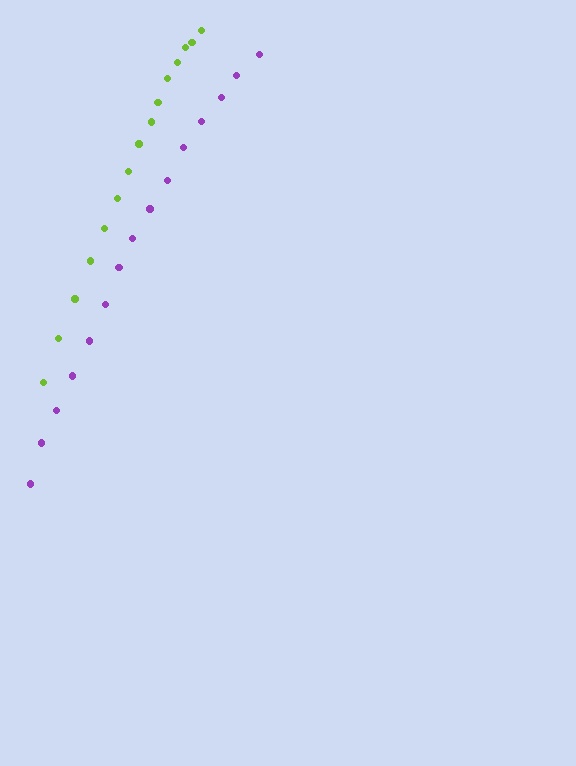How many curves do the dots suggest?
There are 2 distinct paths.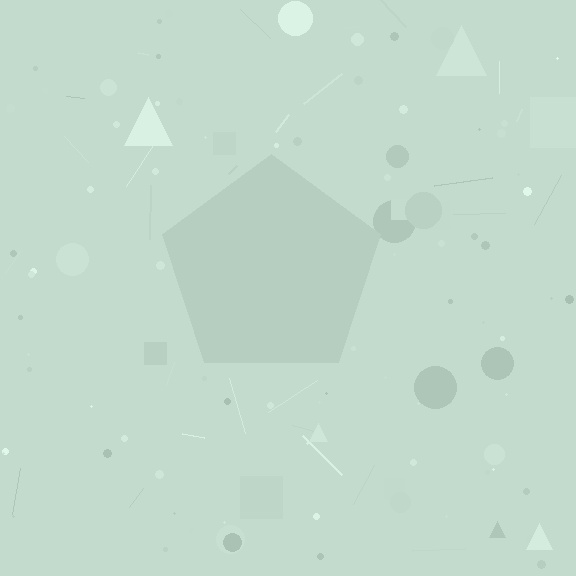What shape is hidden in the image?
A pentagon is hidden in the image.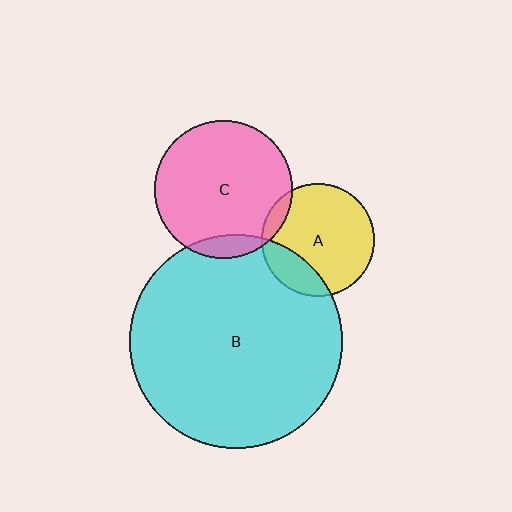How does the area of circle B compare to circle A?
Approximately 3.6 times.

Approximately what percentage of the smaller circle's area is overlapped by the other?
Approximately 20%.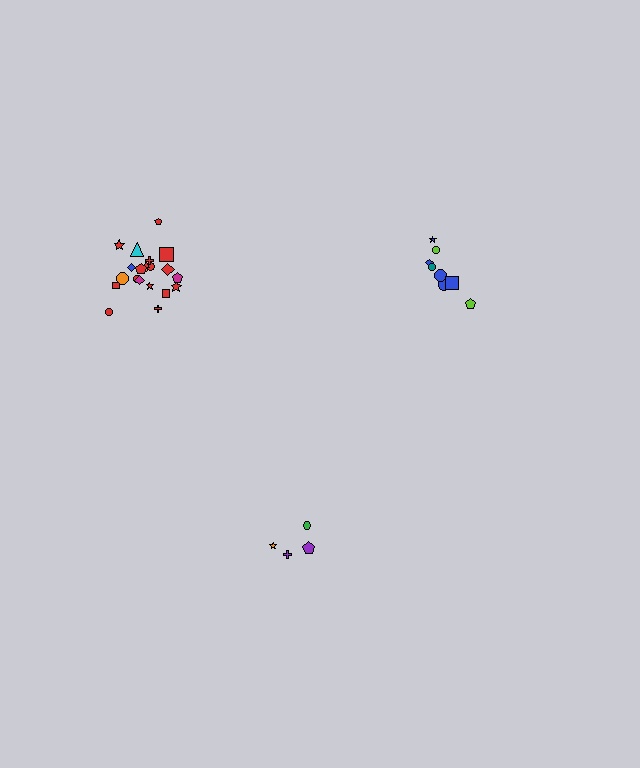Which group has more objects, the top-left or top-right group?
The top-left group.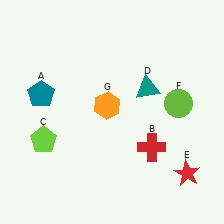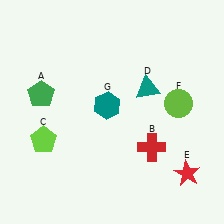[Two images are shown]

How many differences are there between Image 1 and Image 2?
There are 2 differences between the two images.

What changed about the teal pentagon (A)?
In Image 1, A is teal. In Image 2, it changed to green.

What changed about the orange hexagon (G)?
In Image 1, G is orange. In Image 2, it changed to teal.